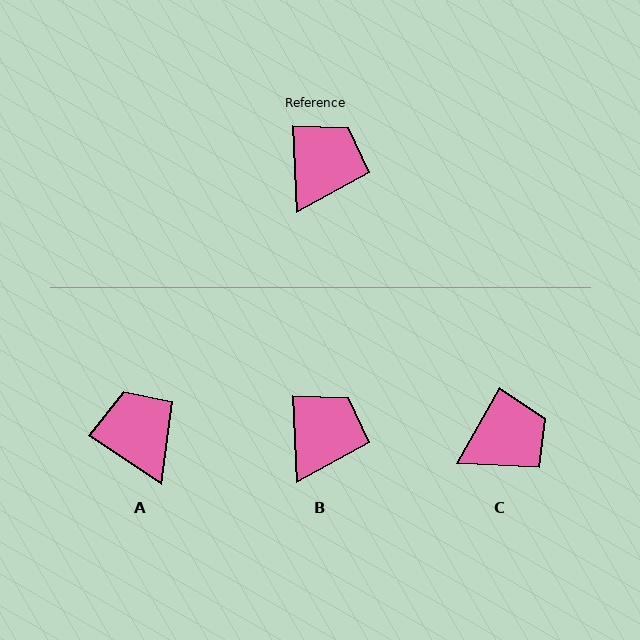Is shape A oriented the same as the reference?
No, it is off by about 53 degrees.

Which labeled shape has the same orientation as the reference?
B.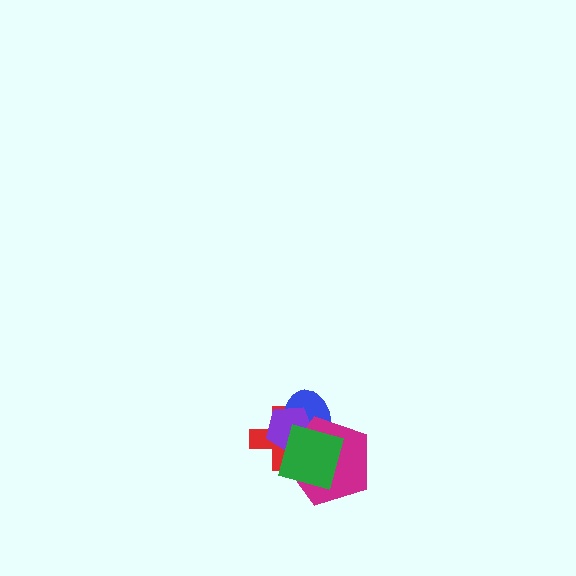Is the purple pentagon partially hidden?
Yes, it is partially covered by another shape.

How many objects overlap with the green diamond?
4 objects overlap with the green diamond.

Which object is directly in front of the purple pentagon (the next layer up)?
The magenta pentagon is directly in front of the purple pentagon.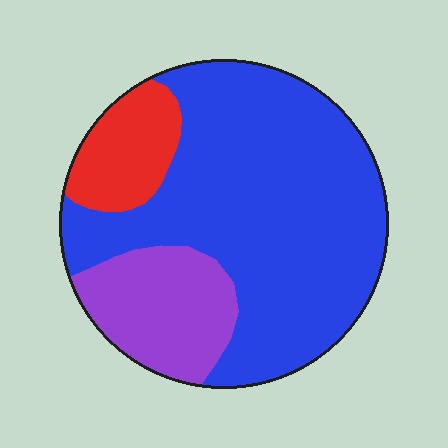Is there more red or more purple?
Purple.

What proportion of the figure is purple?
Purple takes up about one fifth (1/5) of the figure.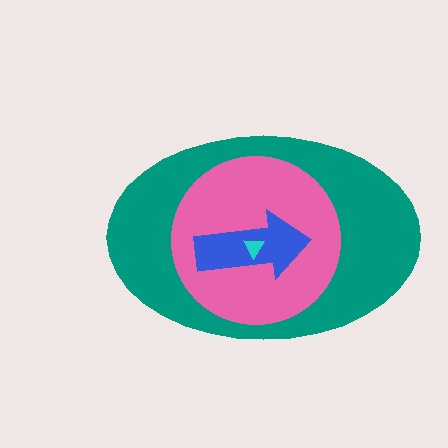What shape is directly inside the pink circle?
The blue arrow.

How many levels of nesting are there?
4.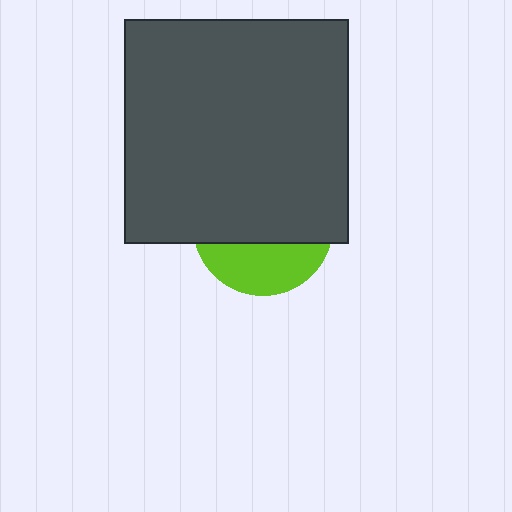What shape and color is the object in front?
The object in front is a dark gray square.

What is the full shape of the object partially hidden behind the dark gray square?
The partially hidden object is a lime circle.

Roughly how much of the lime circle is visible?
A small part of it is visible (roughly 34%).